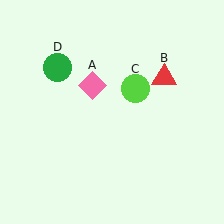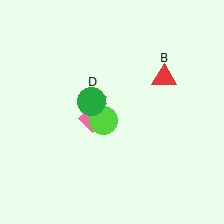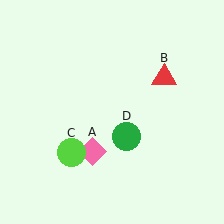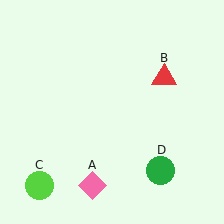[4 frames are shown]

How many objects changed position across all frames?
3 objects changed position: pink diamond (object A), lime circle (object C), green circle (object D).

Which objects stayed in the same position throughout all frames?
Red triangle (object B) remained stationary.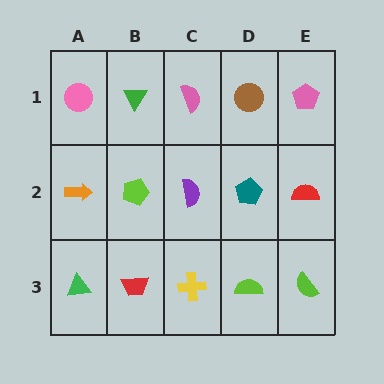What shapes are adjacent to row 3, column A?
An orange arrow (row 2, column A), a red trapezoid (row 3, column B).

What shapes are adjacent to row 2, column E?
A pink pentagon (row 1, column E), a lime semicircle (row 3, column E), a teal pentagon (row 2, column D).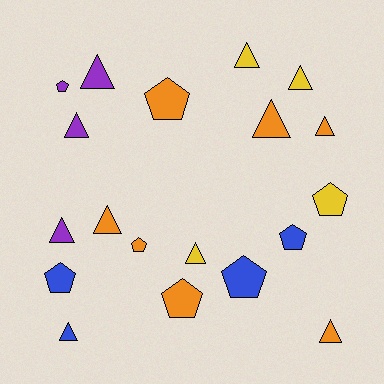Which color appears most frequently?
Orange, with 7 objects.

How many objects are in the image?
There are 19 objects.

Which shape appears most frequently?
Triangle, with 11 objects.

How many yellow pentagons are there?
There is 1 yellow pentagon.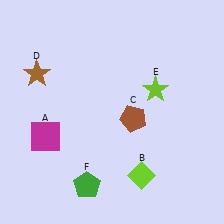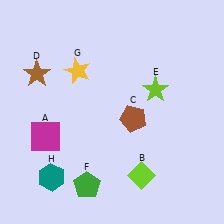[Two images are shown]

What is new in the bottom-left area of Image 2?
A teal hexagon (H) was added in the bottom-left area of Image 2.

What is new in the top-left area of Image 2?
A yellow star (G) was added in the top-left area of Image 2.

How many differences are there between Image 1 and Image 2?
There are 2 differences between the two images.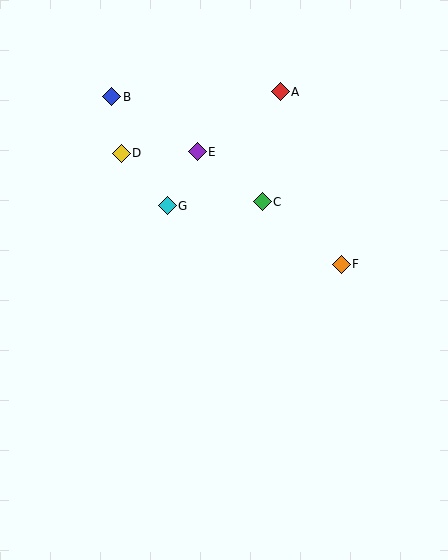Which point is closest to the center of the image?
Point C at (262, 202) is closest to the center.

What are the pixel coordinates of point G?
Point G is at (167, 206).